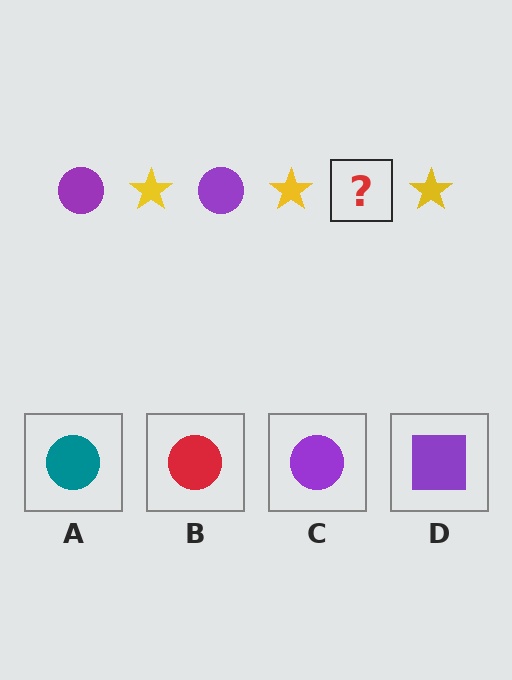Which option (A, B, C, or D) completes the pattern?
C.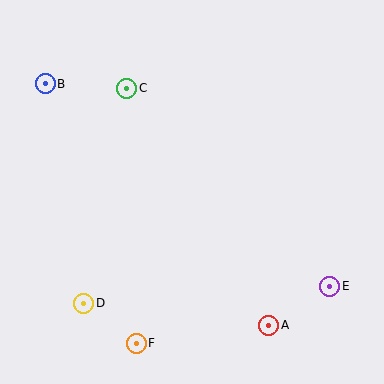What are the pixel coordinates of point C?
Point C is at (127, 88).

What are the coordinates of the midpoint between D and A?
The midpoint between D and A is at (176, 314).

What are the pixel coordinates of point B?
Point B is at (45, 84).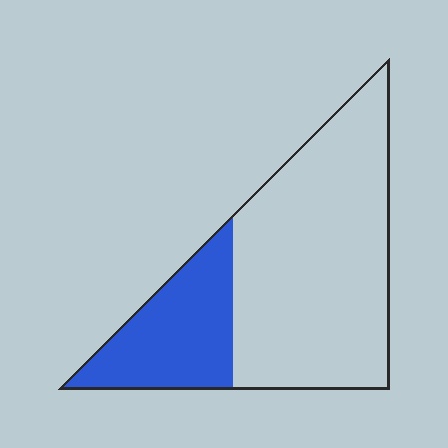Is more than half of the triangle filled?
No.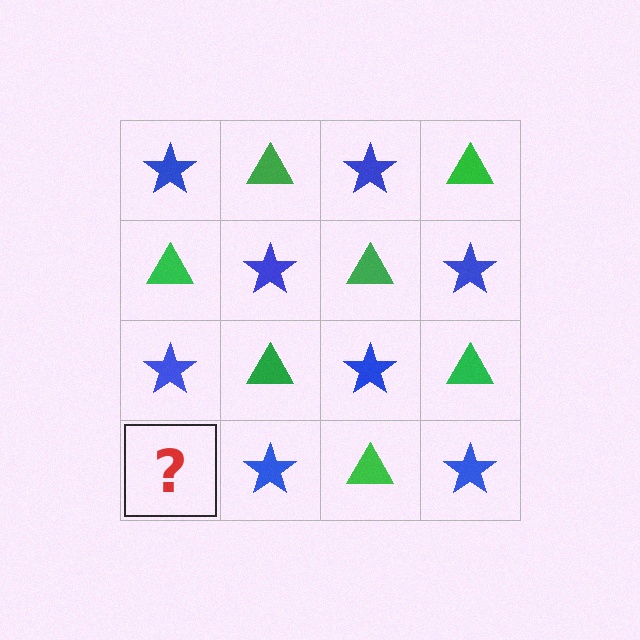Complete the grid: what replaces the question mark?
The question mark should be replaced with a green triangle.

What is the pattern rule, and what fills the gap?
The rule is that it alternates blue star and green triangle in a checkerboard pattern. The gap should be filled with a green triangle.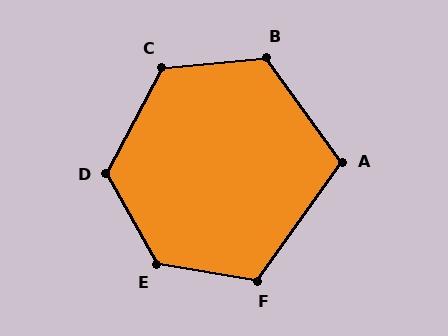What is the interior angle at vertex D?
Approximately 124 degrees (obtuse).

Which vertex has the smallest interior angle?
A, at approximately 109 degrees.